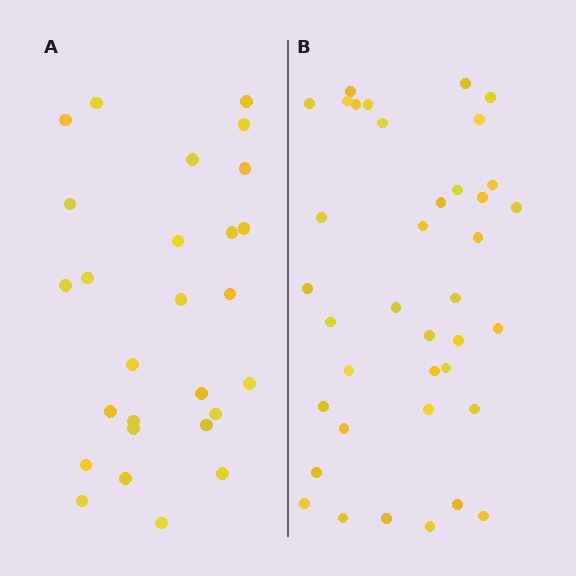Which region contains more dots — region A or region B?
Region B (the right region) has more dots.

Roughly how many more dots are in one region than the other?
Region B has roughly 12 or so more dots than region A.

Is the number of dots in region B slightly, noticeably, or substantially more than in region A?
Region B has noticeably more, but not dramatically so. The ratio is roughly 1.4 to 1.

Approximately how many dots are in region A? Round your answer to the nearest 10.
About 30 dots. (The exact count is 27, which rounds to 30.)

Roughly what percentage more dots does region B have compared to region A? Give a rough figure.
About 40% more.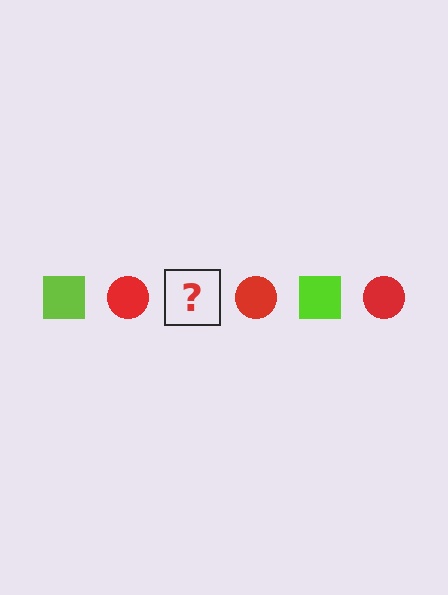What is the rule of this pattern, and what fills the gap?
The rule is that the pattern alternates between lime square and red circle. The gap should be filled with a lime square.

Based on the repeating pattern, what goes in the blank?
The blank should be a lime square.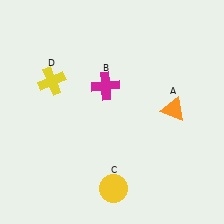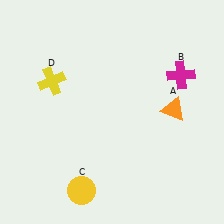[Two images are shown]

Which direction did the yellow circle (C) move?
The yellow circle (C) moved left.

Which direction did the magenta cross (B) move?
The magenta cross (B) moved right.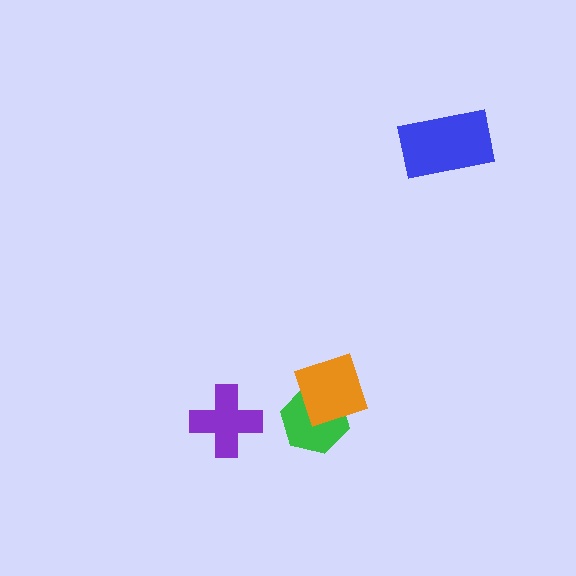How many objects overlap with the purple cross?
0 objects overlap with the purple cross.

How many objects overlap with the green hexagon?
1 object overlaps with the green hexagon.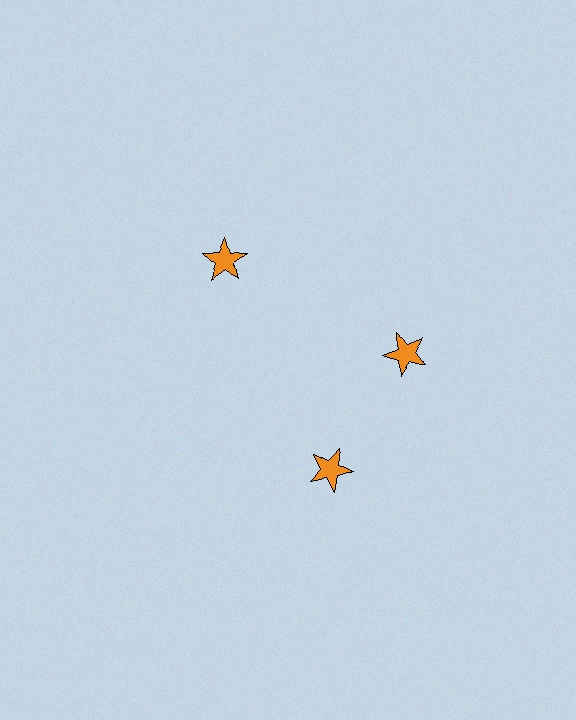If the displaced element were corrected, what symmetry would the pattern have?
It would have 3-fold rotational symmetry — the pattern would map onto itself every 120 degrees.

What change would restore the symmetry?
The symmetry would be restored by rotating it back into even spacing with its neighbors so that all 3 stars sit at equal angles and equal distance from the center.